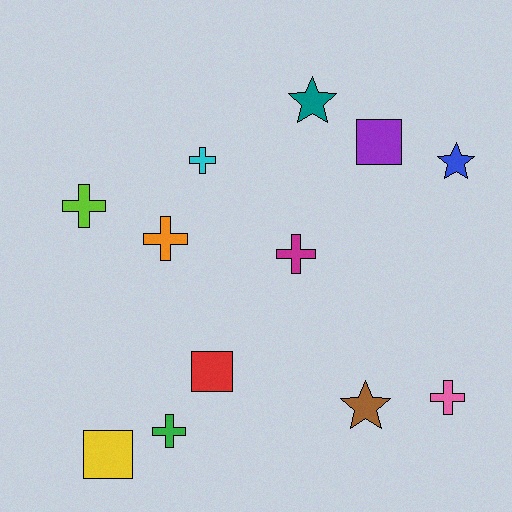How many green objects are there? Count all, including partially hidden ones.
There is 1 green object.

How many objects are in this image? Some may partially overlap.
There are 12 objects.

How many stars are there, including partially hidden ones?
There are 3 stars.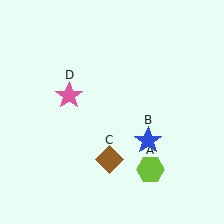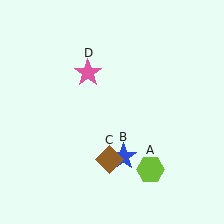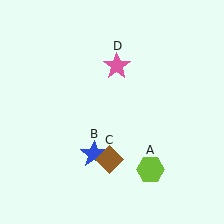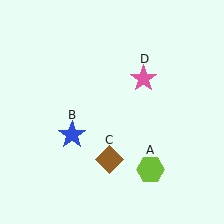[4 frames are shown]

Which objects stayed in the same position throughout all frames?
Lime hexagon (object A) and brown diamond (object C) remained stationary.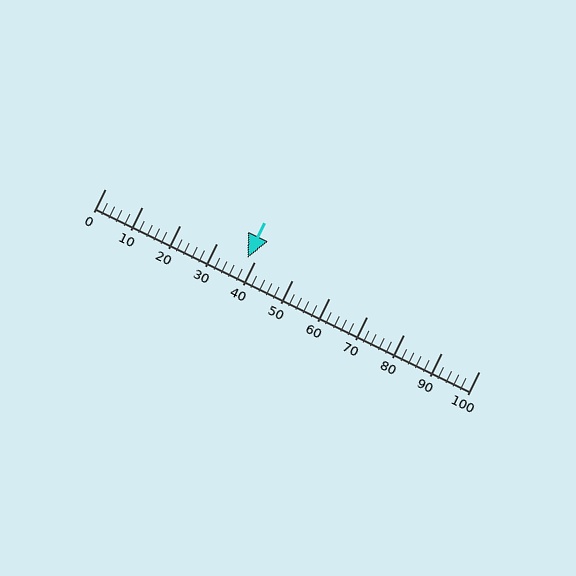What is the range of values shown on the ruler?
The ruler shows values from 0 to 100.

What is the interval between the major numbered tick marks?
The major tick marks are spaced 10 units apart.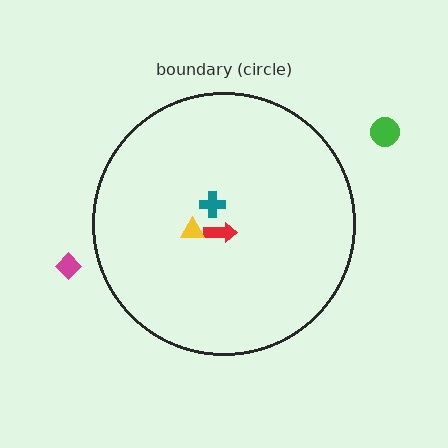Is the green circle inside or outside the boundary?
Outside.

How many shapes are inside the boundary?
3 inside, 2 outside.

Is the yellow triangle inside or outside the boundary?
Inside.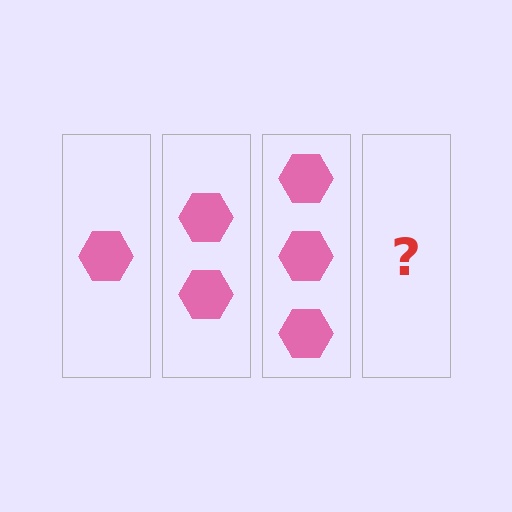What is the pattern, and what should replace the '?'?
The pattern is that each step adds one more hexagon. The '?' should be 4 hexagons.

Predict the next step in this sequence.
The next step is 4 hexagons.